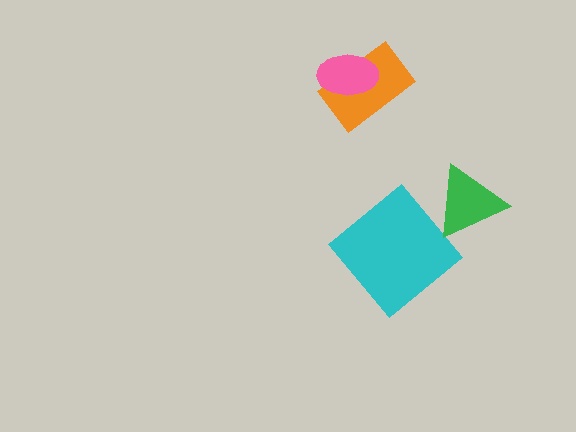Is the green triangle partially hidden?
No, no other shape covers it.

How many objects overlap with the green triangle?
0 objects overlap with the green triangle.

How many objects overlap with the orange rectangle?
1 object overlaps with the orange rectangle.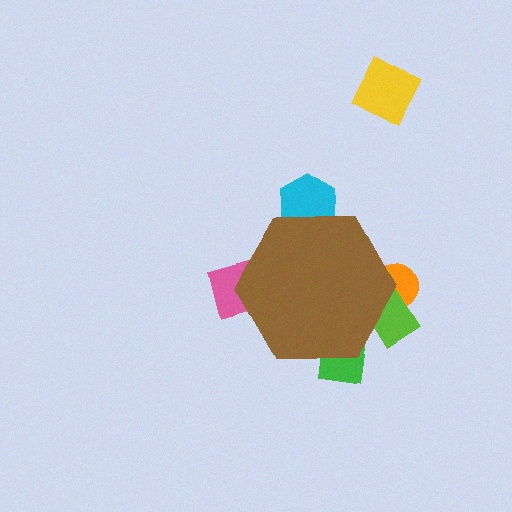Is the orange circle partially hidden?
Yes, the orange circle is partially hidden behind the brown hexagon.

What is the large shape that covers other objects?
A brown hexagon.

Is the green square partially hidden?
Yes, the green square is partially hidden behind the brown hexagon.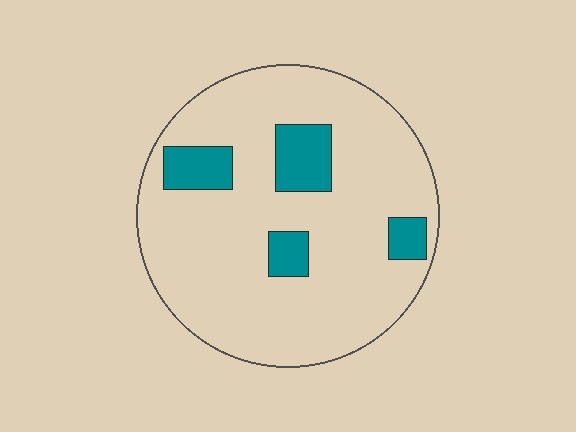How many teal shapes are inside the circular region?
4.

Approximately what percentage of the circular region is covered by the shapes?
Approximately 15%.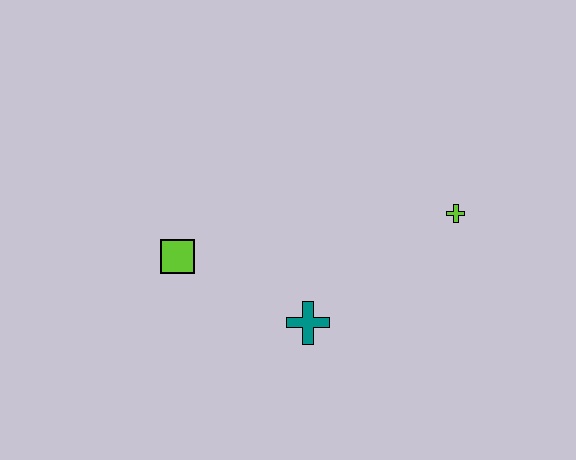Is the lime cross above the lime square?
Yes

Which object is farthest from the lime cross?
The lime square is farthest from the lime cross.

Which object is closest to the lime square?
The teal cross is closest to the lime square.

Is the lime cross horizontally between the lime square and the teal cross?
No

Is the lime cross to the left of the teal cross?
No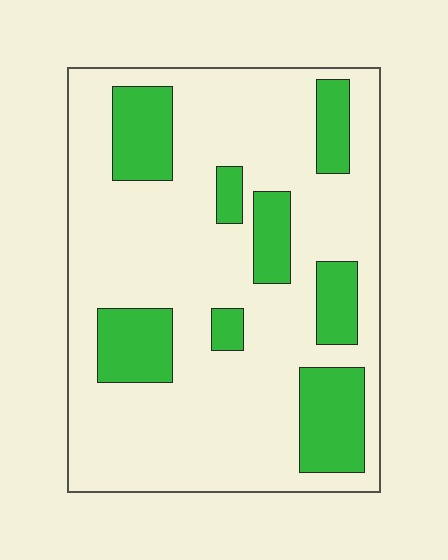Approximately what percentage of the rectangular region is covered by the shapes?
Approximately 25%.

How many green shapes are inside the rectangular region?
8.